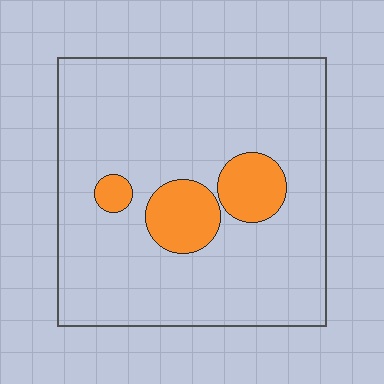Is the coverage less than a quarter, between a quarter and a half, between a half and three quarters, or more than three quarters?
Less than a quarter.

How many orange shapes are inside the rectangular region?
3.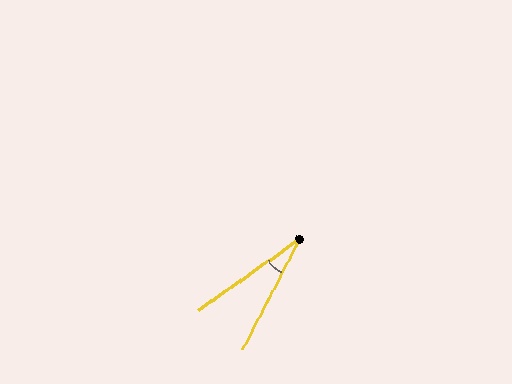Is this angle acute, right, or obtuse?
It is acute.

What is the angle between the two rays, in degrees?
Approximately 28 degrees.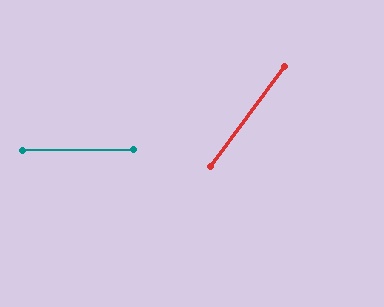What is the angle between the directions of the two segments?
Approximately 53 degrees.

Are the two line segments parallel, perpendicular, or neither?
Neither parallel nor perpendicular — they differ by about 53°.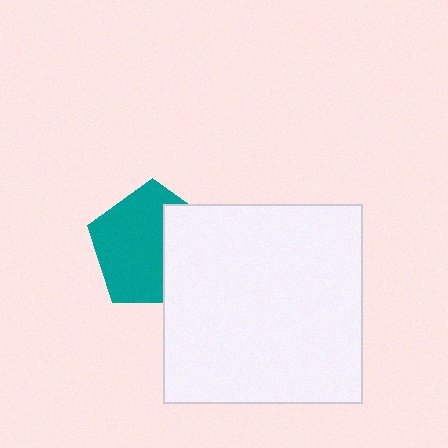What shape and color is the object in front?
The object in front is a white square.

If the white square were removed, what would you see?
You would see the complete teal pentagon.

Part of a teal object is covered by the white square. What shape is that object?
It is a pentagon.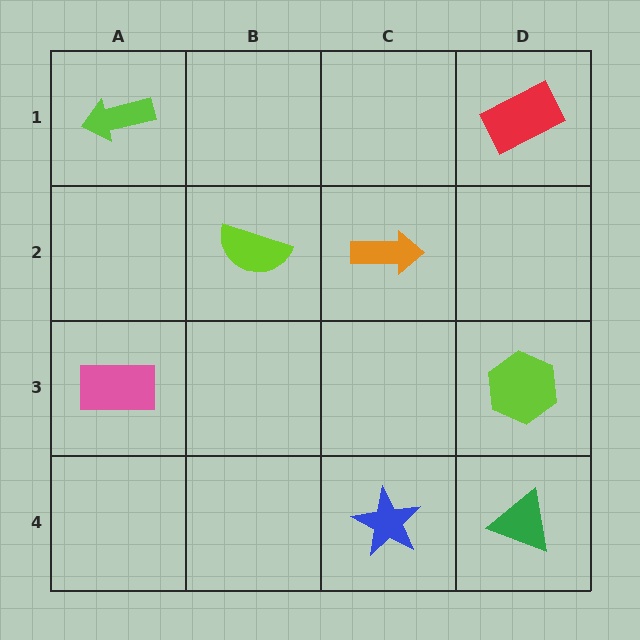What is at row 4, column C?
A blue star.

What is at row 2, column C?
An orange arrow.